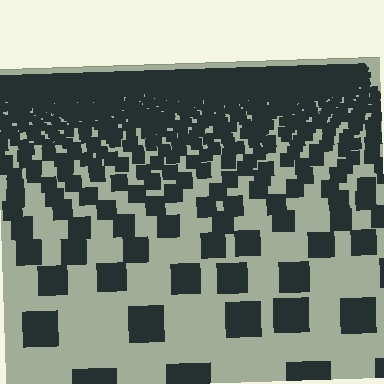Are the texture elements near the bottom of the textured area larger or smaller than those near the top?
Larger. Near the bottom, elements are closer to the viewer and appear at a bigger on-screen size.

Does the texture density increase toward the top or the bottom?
Density increases toward the top.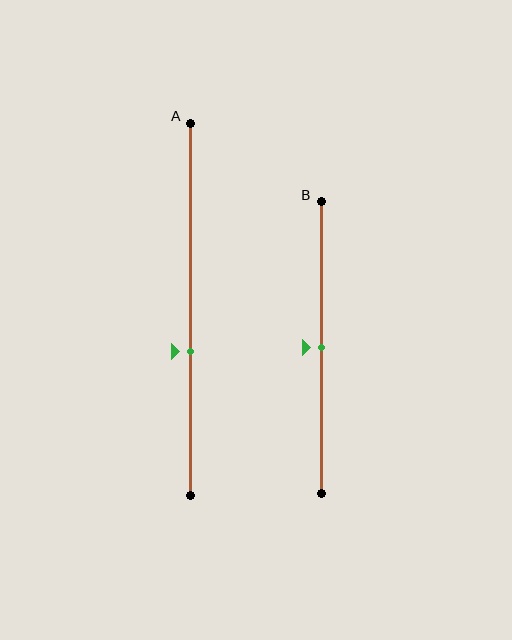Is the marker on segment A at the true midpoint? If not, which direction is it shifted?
No, the marker on segment A is shifted downward by about 11% of the segment length.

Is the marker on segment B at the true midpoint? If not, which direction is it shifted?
Yes, the marker on segment B is at the true midpoint.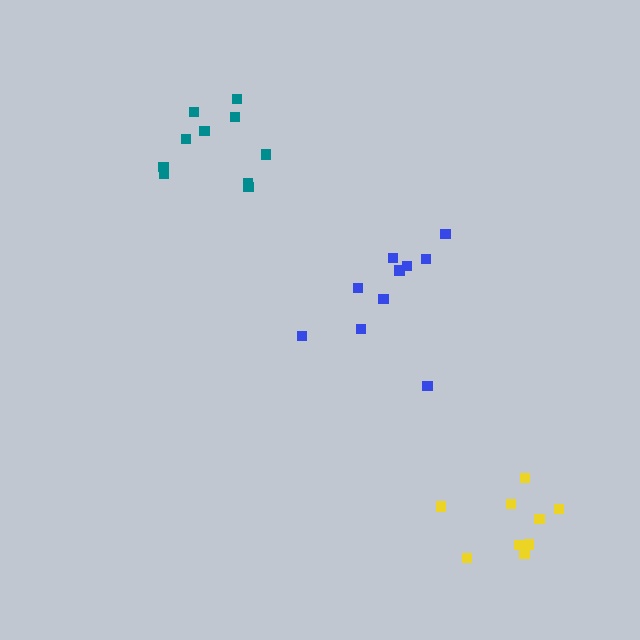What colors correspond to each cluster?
The clusters are colored: blue, teal, yellow.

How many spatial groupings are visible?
There are 3 spatial groupings.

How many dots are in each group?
Group 1: 10 dots, Group 2: 10 dots, Group 3: 9 dots (29 total).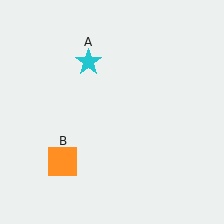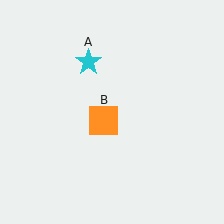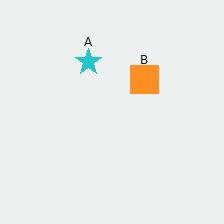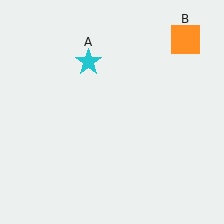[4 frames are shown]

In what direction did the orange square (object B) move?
The orange square (object B) moved up and to the right.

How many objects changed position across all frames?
1 object changed position: orange square (object B).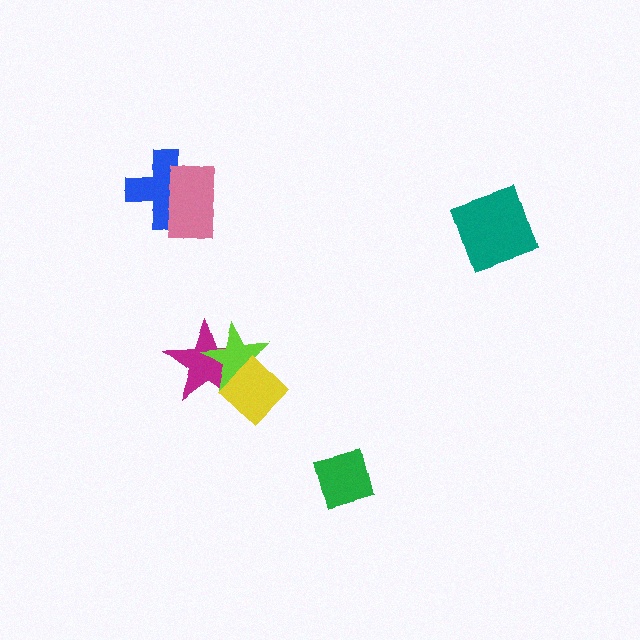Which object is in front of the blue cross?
The pink rectangle is in front of the blue cross.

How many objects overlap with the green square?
0 objects overlap with the green square.